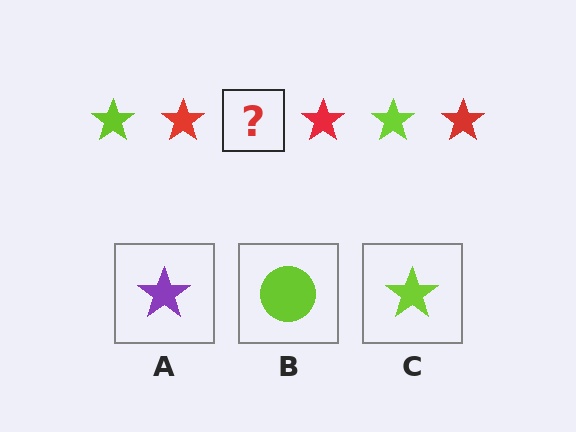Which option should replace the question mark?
Option C.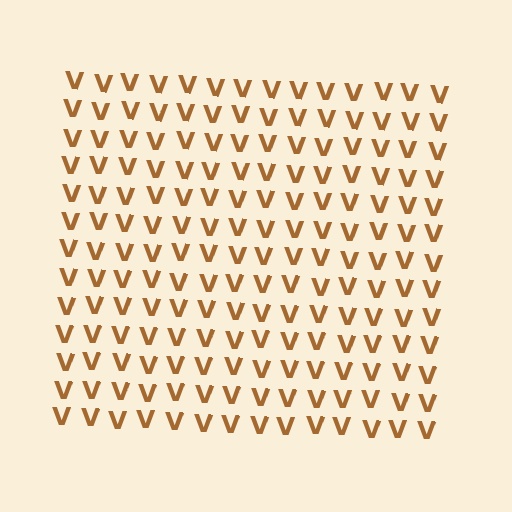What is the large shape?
The large shape is a square.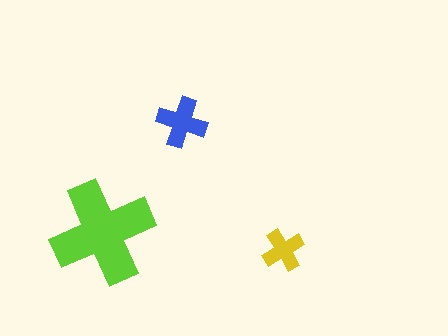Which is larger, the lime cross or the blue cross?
The lime one.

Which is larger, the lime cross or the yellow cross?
The lime one.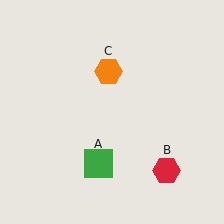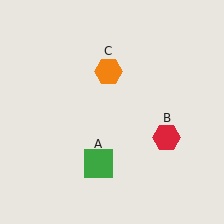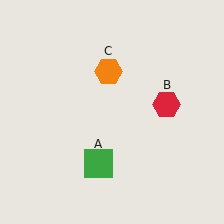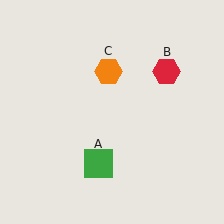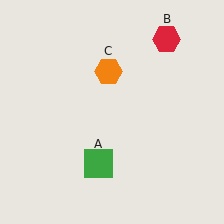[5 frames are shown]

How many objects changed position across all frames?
1 object changed position: red hexagon (object B).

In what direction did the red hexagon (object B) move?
The red hexagon (object B) moved up.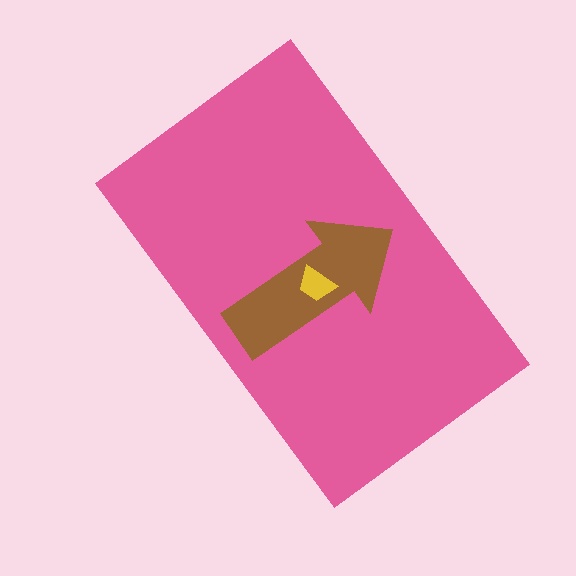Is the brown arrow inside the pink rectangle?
Yes.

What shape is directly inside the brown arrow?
The yellow trapezoid.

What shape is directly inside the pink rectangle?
The brown arrow.